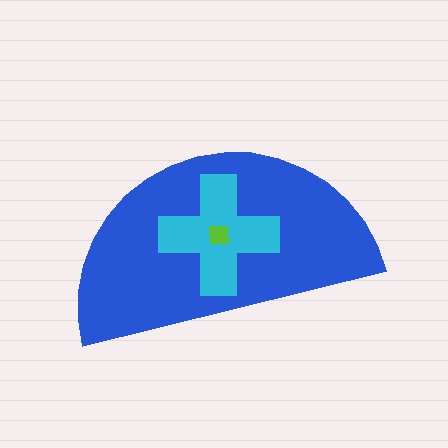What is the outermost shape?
The blue semicircle.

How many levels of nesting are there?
3.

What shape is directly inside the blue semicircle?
The cyan cross.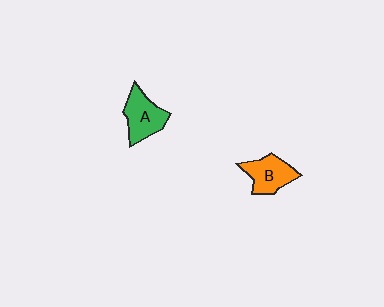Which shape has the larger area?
Shape A (green).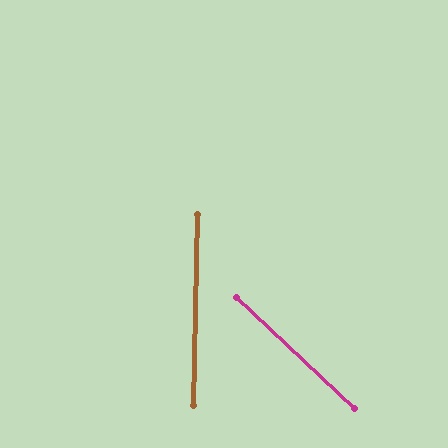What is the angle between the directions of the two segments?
Approximately 48 degrees.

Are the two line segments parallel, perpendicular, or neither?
Neither parallel nor perpendicular — they differ by about 48°.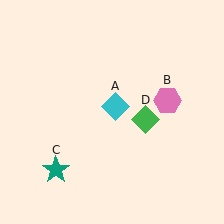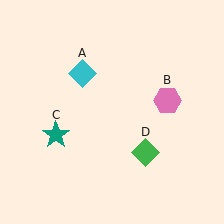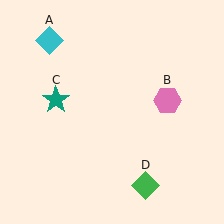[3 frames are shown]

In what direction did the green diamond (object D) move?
The green diamond (object D) moved down.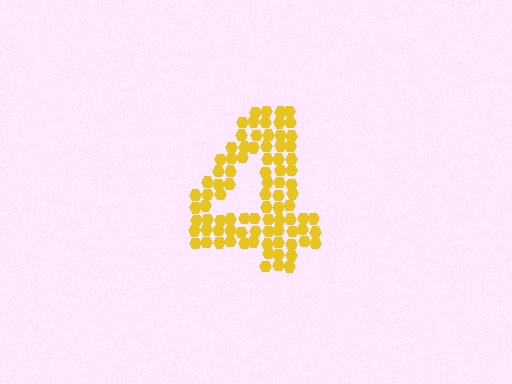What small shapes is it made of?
It is made of small hexagons.